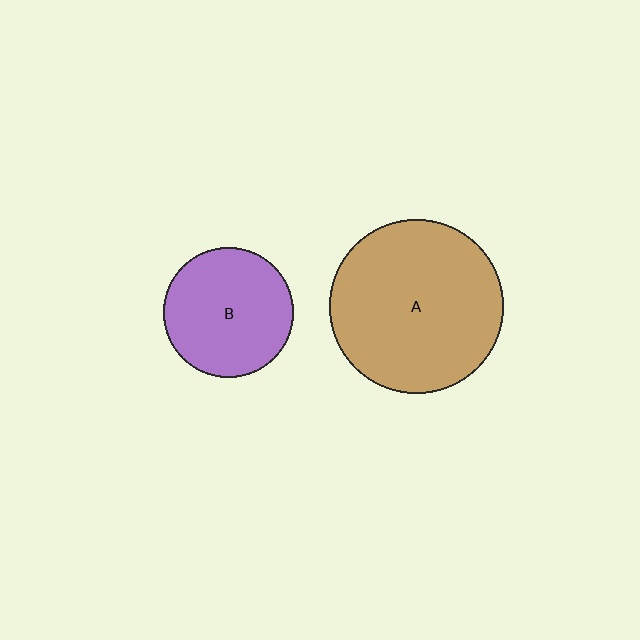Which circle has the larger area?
Circle A (brown).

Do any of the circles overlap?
No, none of the circles overlap.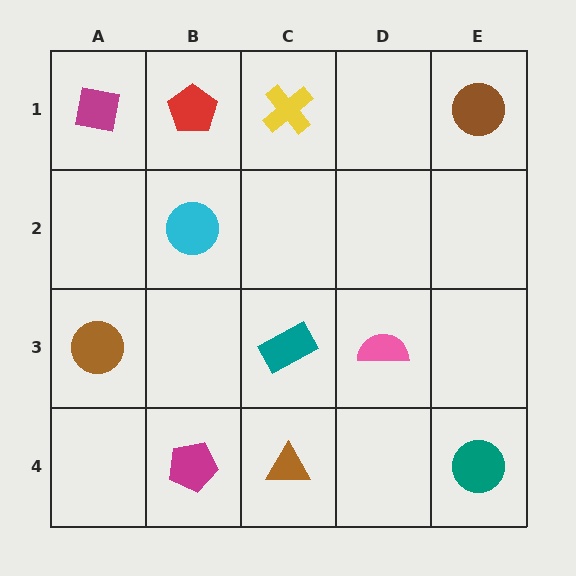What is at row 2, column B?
A cyan circle.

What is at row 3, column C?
A teal rectangle.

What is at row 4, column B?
A magenta pentagon.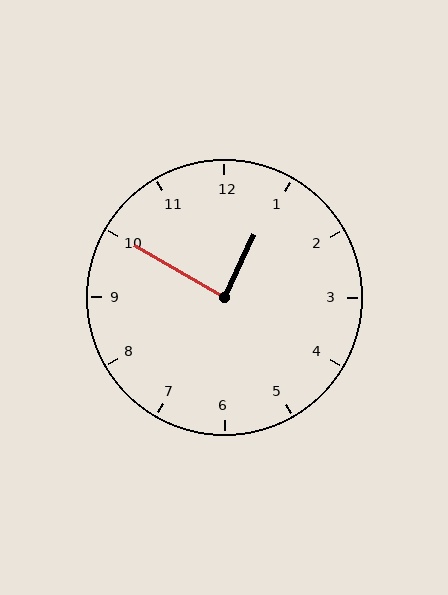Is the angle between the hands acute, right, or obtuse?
It is right.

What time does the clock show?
12:50.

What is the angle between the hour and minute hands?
Approximately 85 degrees.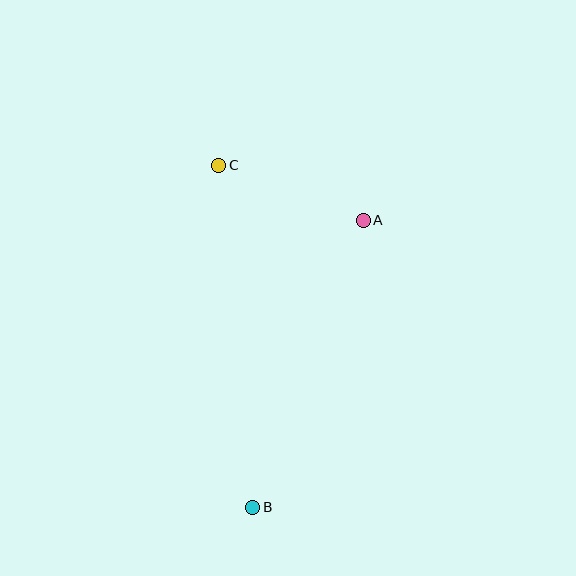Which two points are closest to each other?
Points A and C are closest to each other.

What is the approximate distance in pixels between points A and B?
The distance between A and B is approximately 308 pixels.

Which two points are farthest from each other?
Points B and C are farthest from each other.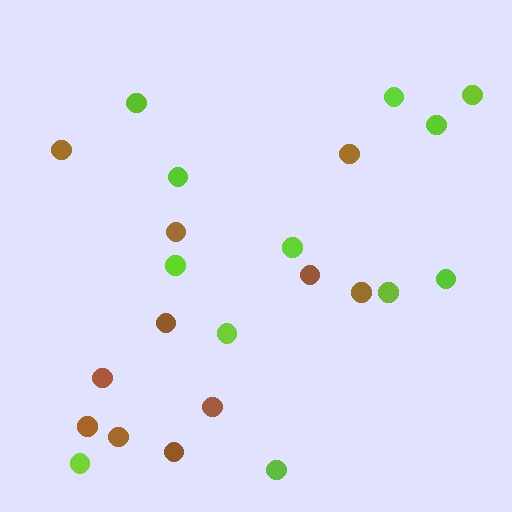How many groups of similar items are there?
There are 2 groups: one group of brown circles (11) and one group of lime circles (12).